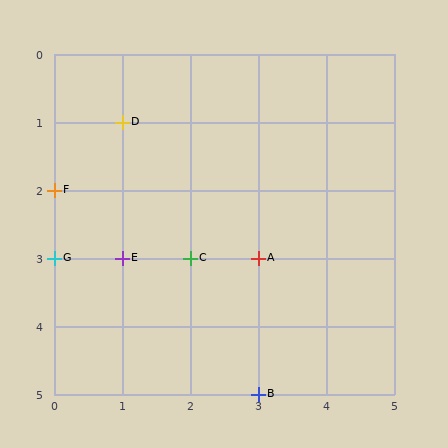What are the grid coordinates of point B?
Point B is at grid coordinates (3, 5).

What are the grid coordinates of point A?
Point A is at grid coordinates (3, 3).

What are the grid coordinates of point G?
Point G is at grid coordinates (0, 3).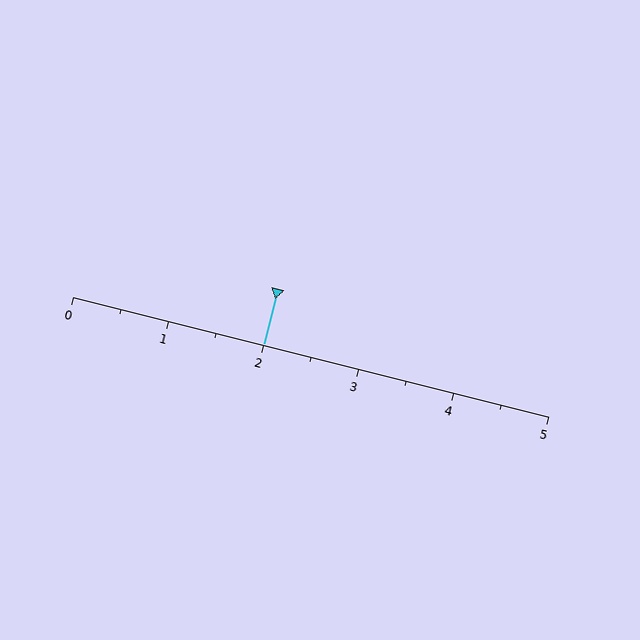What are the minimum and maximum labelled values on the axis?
The axis runs from 0 to 5.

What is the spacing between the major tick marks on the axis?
The major ticks are spaced 1 apart.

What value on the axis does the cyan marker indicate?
The marker indicates approximately 2.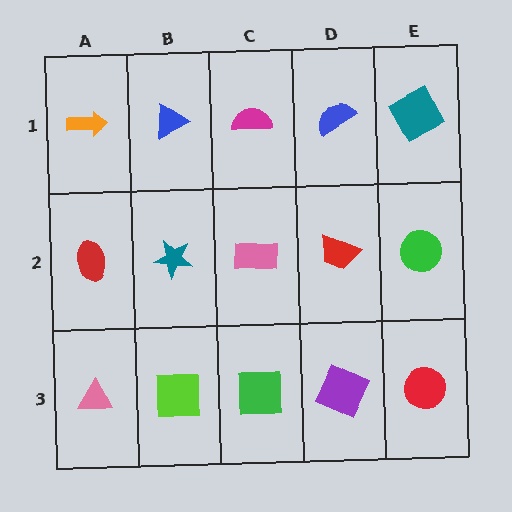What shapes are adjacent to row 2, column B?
A blue triangle (row 1, column B), a lime square (row 3, column B), a red ellipse (row 2, column A), a pink rectangle (row 2, column C).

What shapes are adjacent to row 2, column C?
A magenta semicircle (row 1, column C), a green square (row 3, column C), a teal star (row 2, column B), a red trapezoid (row 2, column D).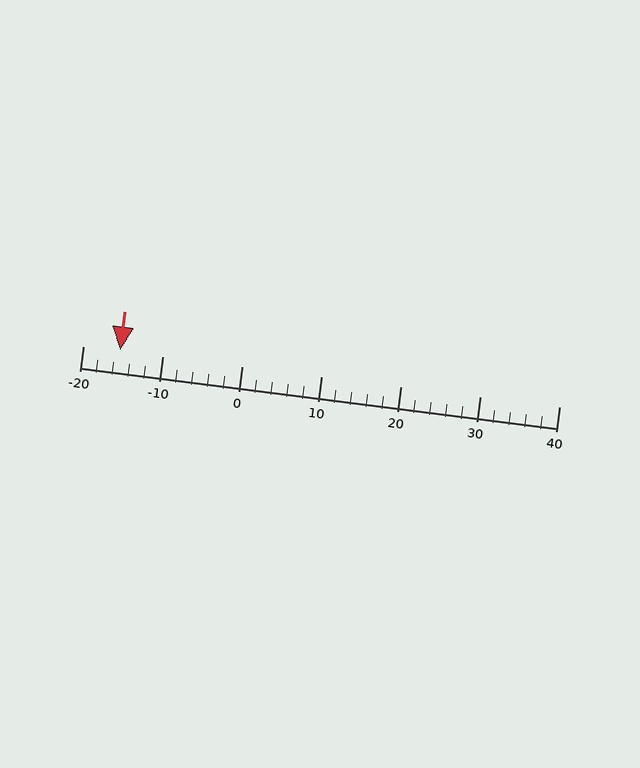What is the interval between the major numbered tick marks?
The major tick marks are spaced 10 units apart.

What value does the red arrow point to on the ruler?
The red arrow points to approximately -15.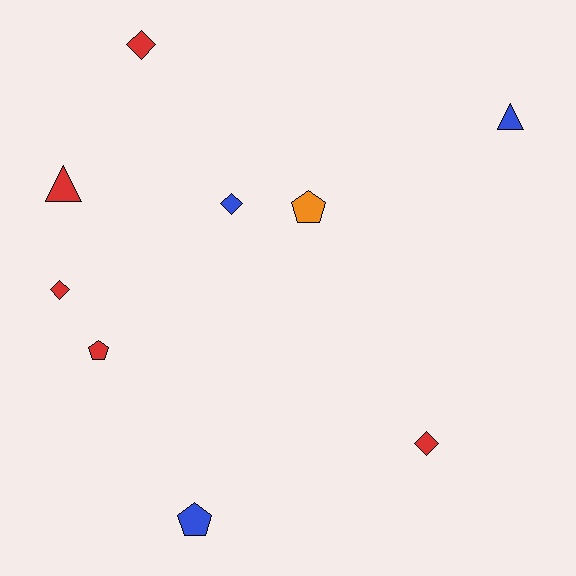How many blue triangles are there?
There is 1 blue triangle.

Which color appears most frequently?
Red, with 5 objects.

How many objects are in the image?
There are 9 objects.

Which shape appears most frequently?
Diamond, with 4 objects.